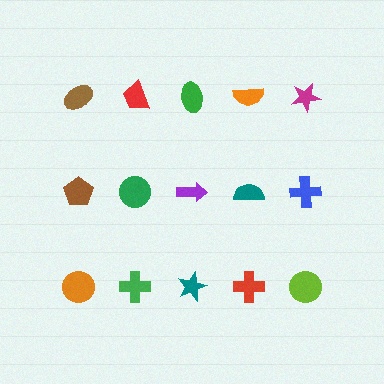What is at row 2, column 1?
A brown pentagon.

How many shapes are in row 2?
5 shapes.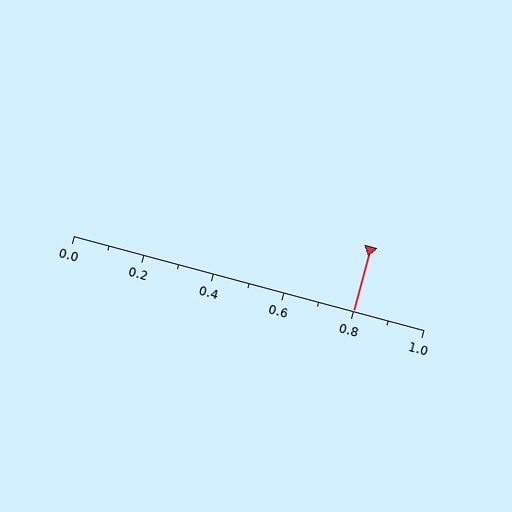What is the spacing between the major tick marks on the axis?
The major ticks are spaced 0.2 apart.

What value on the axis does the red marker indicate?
The marker indicates approximately 0.8.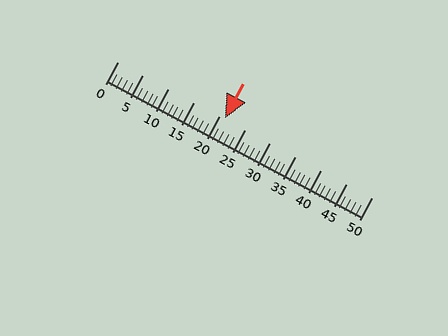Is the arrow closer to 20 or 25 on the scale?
The arrow is closer to 20.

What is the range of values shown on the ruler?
The ruler shows values from 0 to 50.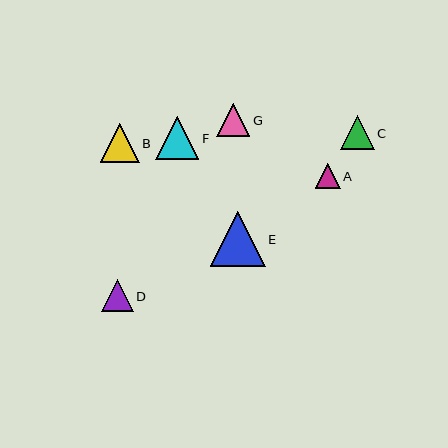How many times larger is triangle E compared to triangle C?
Triangle E is approximately 1.6 times the size of triangle C.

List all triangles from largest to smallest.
From largest to smallest: E, F, B, C, G, D, A.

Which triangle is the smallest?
Triangle A is the smallest with a size of approximately 25 pixels.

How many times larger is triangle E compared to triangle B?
Triangle E is approximately 1.4 times the size of triangle B.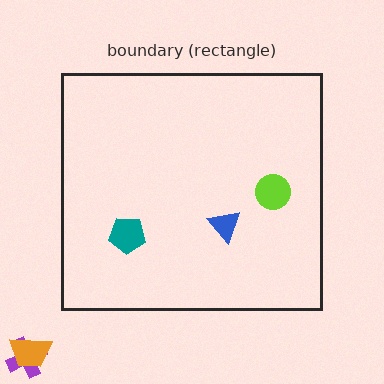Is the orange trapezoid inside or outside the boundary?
Outside.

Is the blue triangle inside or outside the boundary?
Inside.